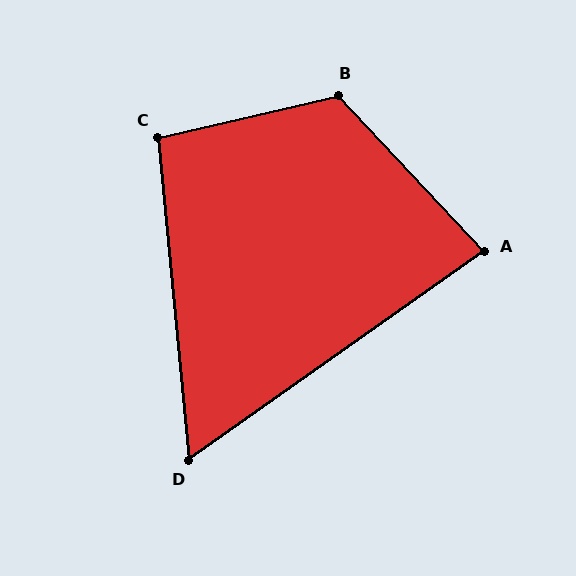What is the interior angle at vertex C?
Approximately 98 degrees (obtuse).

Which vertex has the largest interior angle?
B, at approximately 120 degrees.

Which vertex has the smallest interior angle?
D, at approximately 60 degrees.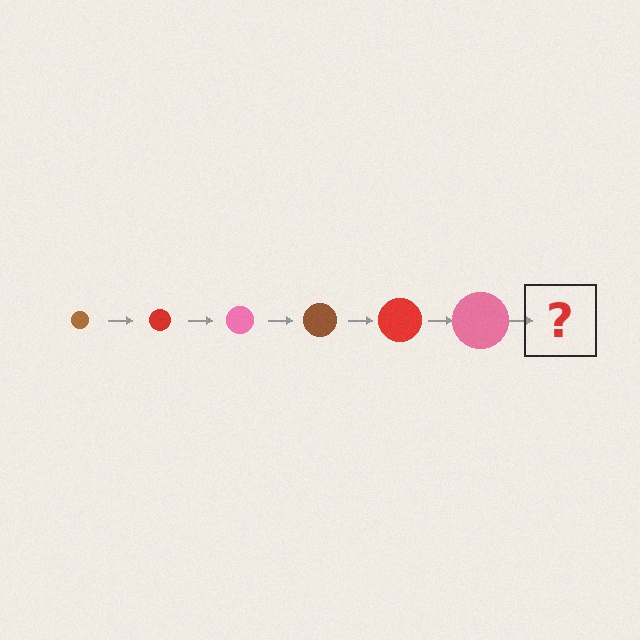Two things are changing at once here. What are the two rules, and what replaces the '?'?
The two rules are that the circle grows larger each step and the color cycles through brown, red, and pink. The '?' should be a brown circle, larger than the previous one.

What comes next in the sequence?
The next element should be a brown circle, larger than the previous one.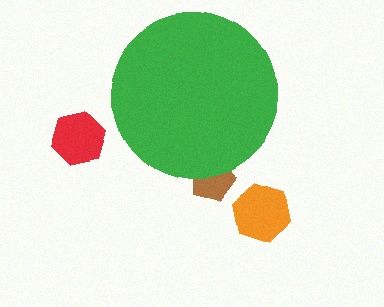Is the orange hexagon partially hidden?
No, the orange hexagon is fully visible.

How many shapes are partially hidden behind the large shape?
1 shape is partially hidden.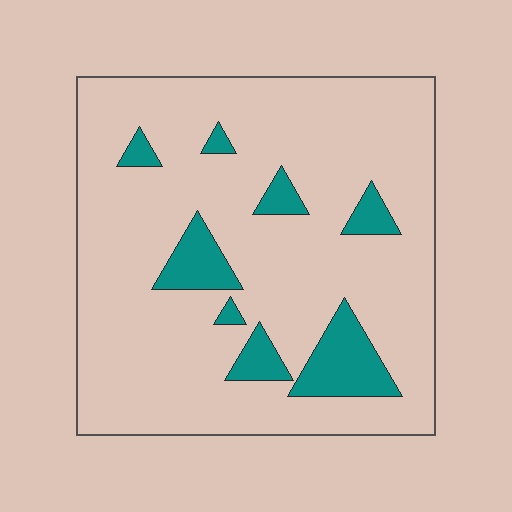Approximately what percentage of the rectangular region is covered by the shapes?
Approximately 15%.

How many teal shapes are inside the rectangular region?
8.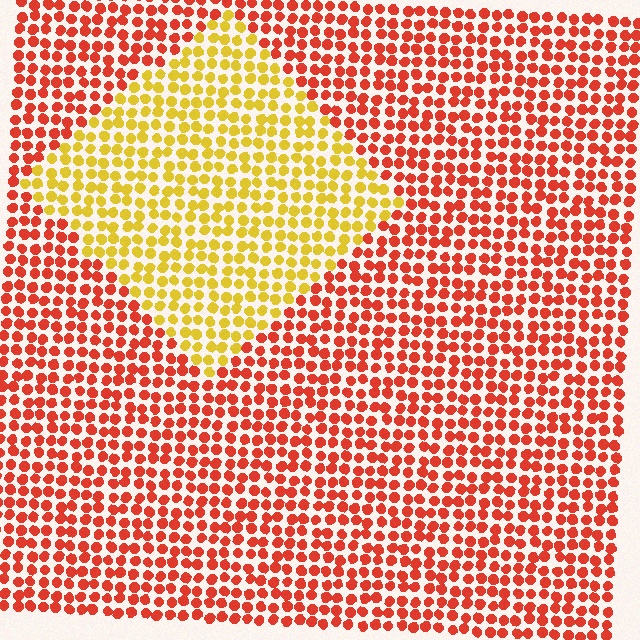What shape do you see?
I see a diamond.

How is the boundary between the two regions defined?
The boundary is defined purely by a slight shift in hue (about 47 degrees). Spacing, size, and orientation are identical on both sides.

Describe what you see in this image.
The image is filled with small red elements in a uniform arrangement. A diamond-shaped region is visible where the elements are tinted to a slightly different hue, forming a subtle color boundary.